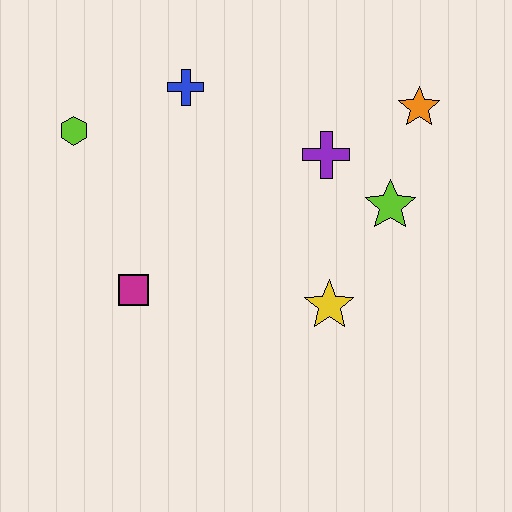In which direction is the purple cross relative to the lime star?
The purple cross is to the left of the lime star.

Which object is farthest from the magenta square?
The orange star is farthest from the magenta square.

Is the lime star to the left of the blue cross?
No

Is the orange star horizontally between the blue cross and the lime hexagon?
No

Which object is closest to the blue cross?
The lime hexagon is closest to the blue cross.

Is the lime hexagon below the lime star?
No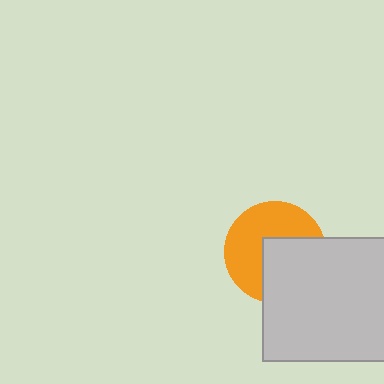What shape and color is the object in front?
The object in front is a light gray rectangle.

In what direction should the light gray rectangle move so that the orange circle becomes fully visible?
The light gray rectangle should move toward the lower-right. That is the shortest direction to clear the overlap and leave the orange circle fully visible.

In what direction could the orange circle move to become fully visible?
The orange circle could move toward the upper-left. That would shift it out from behind the light gray rectangle entirely.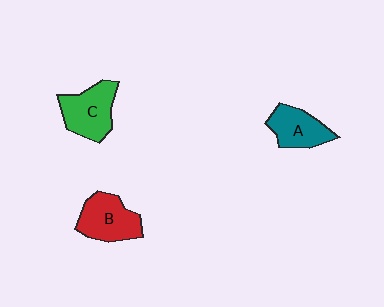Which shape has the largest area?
Shape C (green).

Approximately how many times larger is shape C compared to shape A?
Approximately 1.2 times.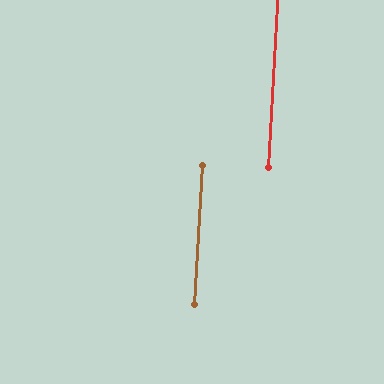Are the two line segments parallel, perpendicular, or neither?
Parallel — their directions differ by only 0.4°.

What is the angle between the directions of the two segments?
Approximately 0 degrees.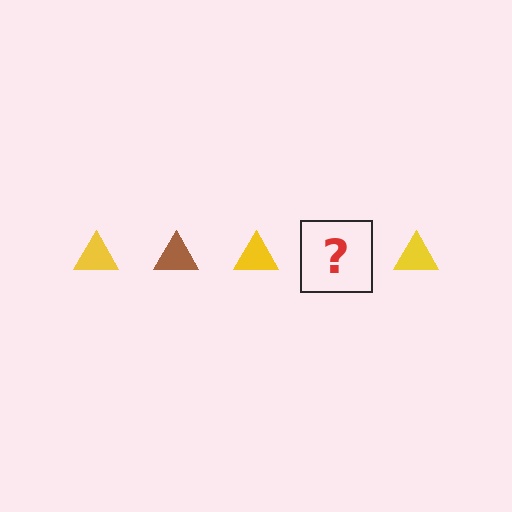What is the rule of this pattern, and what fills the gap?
The rule is that the pattern cycles through yellow, brown triangles. The gap should be filled with a brown triangle.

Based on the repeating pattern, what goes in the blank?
The blank should be a brown triangle.